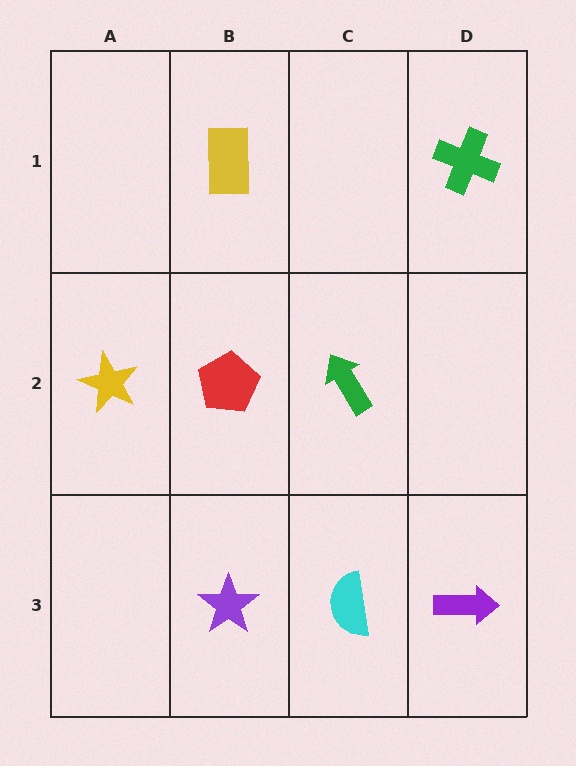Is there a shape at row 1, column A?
No, that cell is empty.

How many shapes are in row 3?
3 shapes.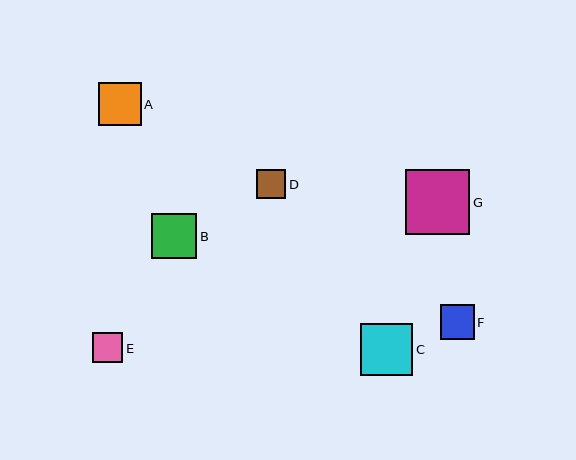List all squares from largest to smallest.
From largest to smallest: G, C, B, A, F, E, D.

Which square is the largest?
Square G is the largest with a size of approximately 65 pixels.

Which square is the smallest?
Square D is the smallest with a size of approximately 29 pixels.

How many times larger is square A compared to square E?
Square A is approximately 1.4 times the size of square E.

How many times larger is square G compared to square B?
Square G is approximately 1.4 times the size of square B.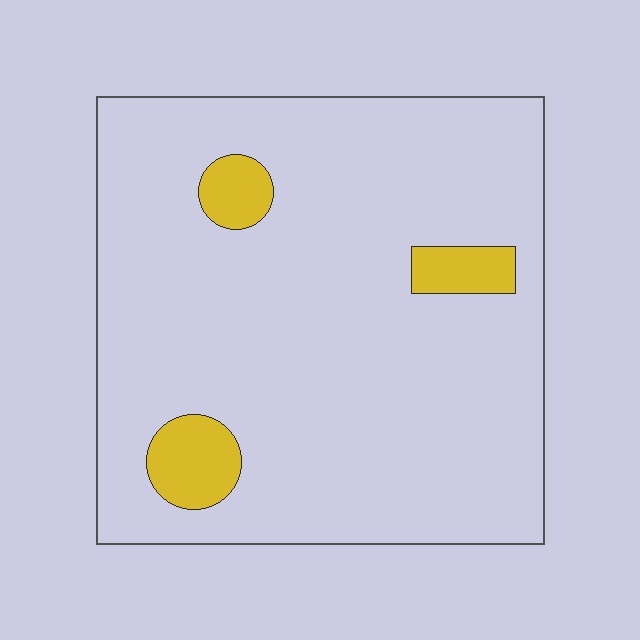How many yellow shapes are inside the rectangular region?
3.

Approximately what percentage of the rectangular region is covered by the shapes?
Approximately 10%.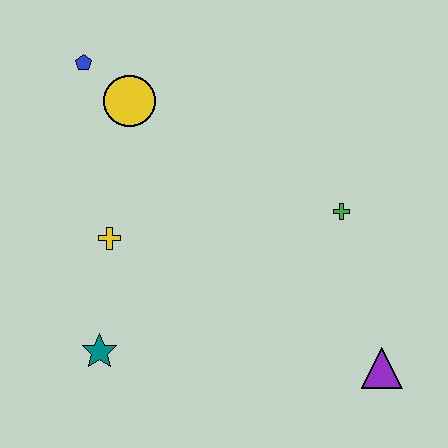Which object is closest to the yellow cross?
The teal star is closest to the yellow cross.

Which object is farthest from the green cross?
The blue pentagon is farthest from the green cross.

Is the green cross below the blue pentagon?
Yes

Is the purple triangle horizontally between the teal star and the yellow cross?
No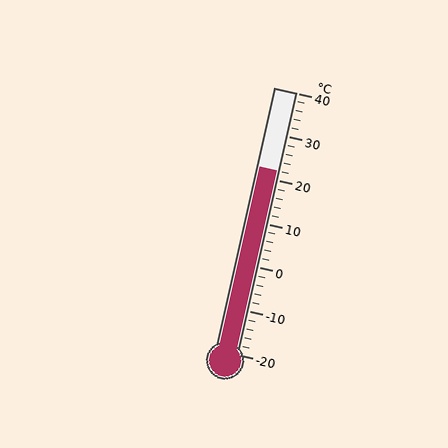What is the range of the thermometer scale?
The thermometer scale ranges from -20°C to 40°C.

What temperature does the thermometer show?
The thermometer shows approximately 22°C.